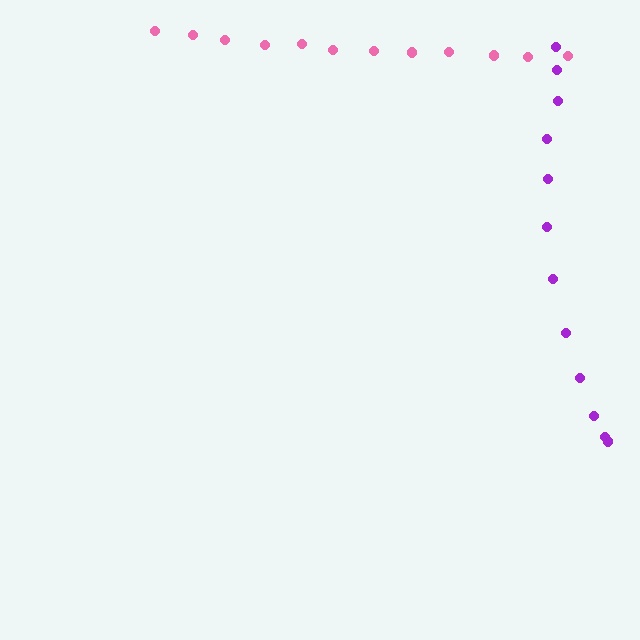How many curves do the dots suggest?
There are 2 distinct paths.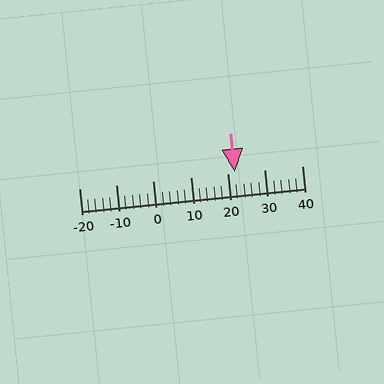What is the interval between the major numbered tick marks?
The major tick marks are spaced 10 units apart.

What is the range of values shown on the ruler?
The ruler shows values from -20 to 40.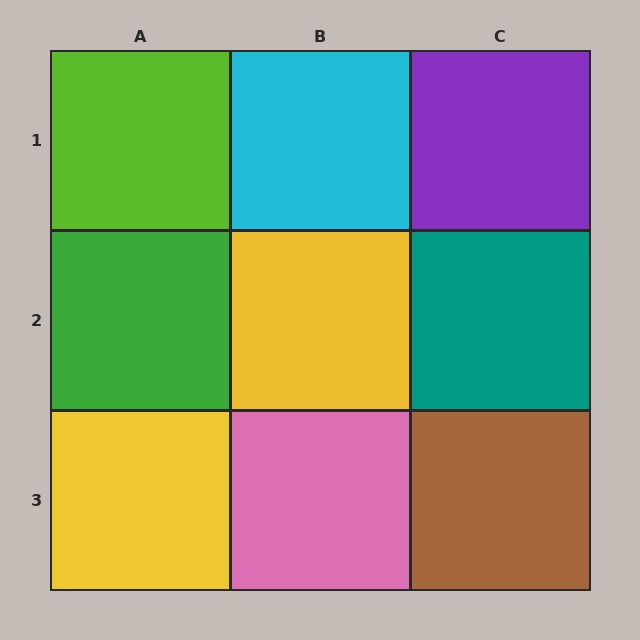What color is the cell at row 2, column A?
Green.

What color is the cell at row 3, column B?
Pink.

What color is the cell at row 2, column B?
Yellow.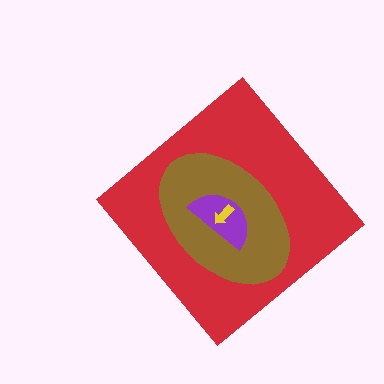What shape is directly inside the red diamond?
The brown ellipse.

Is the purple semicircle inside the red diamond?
Yes.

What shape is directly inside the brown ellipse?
The purple semicircle.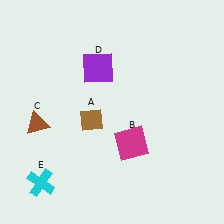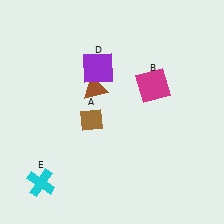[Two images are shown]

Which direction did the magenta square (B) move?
The magenta square (B) moved up.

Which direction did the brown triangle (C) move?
The brown triangle (C) moved right.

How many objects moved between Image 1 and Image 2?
2 objects moved between the two images.